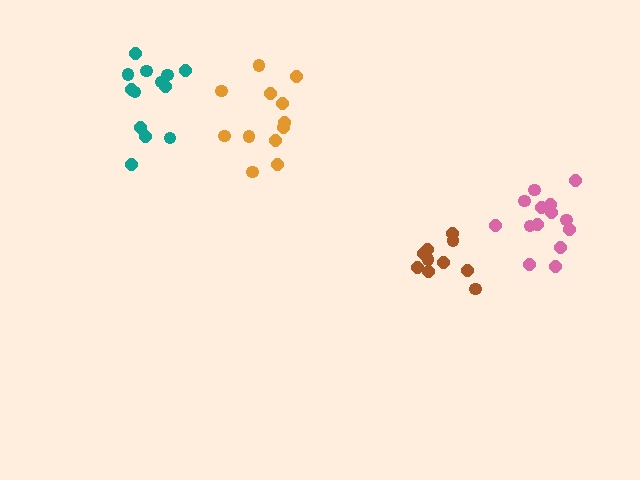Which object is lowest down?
The brown cluster is bottommost.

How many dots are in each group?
Group 1: 10 dots, Group 2: 12 dots, Group 3: 14 dots, Group 4: 13 dots (49 total).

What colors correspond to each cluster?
The clusters are colored: brown, orange, pink, teal.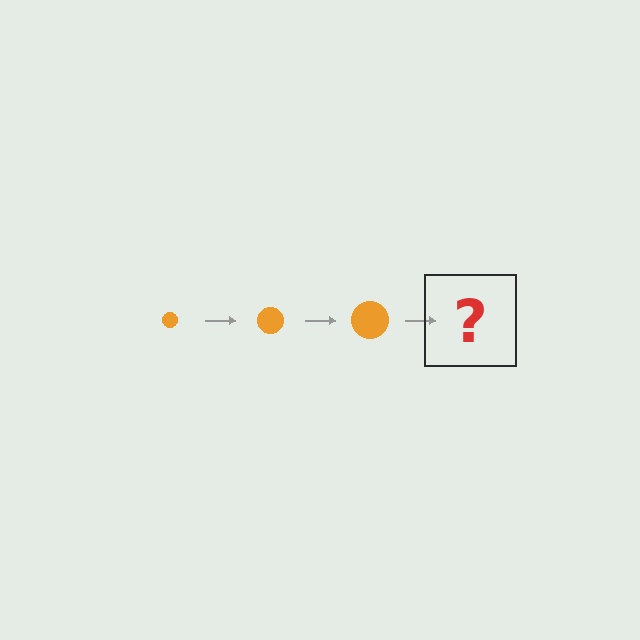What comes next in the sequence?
The next element should be an orange circle, larger than the previous one.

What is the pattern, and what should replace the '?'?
The pattern is that the circle gets progressively larger each step. The '?' should be an orange circle, larger than the previous one.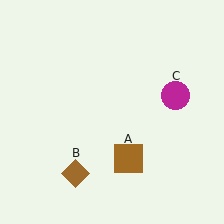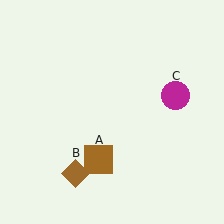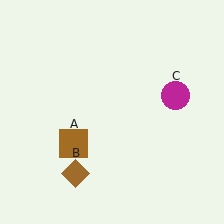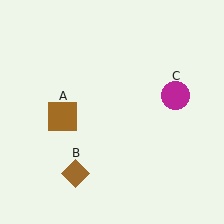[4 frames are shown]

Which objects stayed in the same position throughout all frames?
Brown diamond (object B) and magenta circle (object C) remained stationary.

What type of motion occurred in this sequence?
The brown square (object A) rotated clockwise around the center of the scene.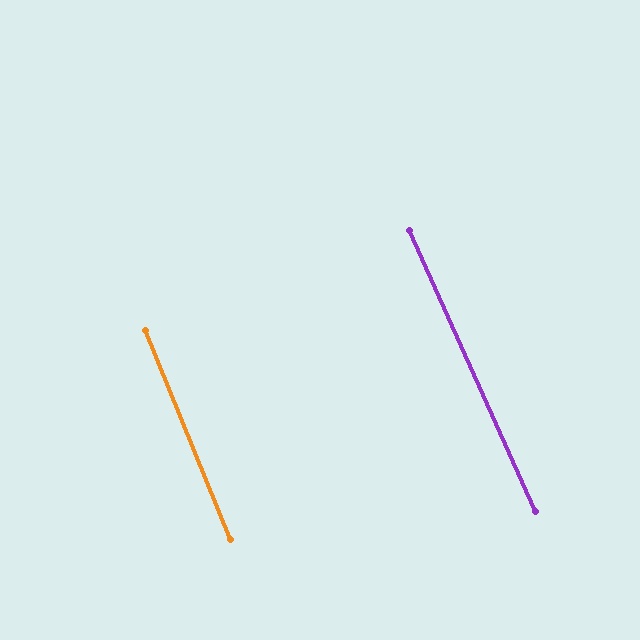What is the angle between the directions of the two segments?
Approximately 2 degrees.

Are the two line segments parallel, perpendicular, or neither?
Parallel — their directions differ by only 1.9°.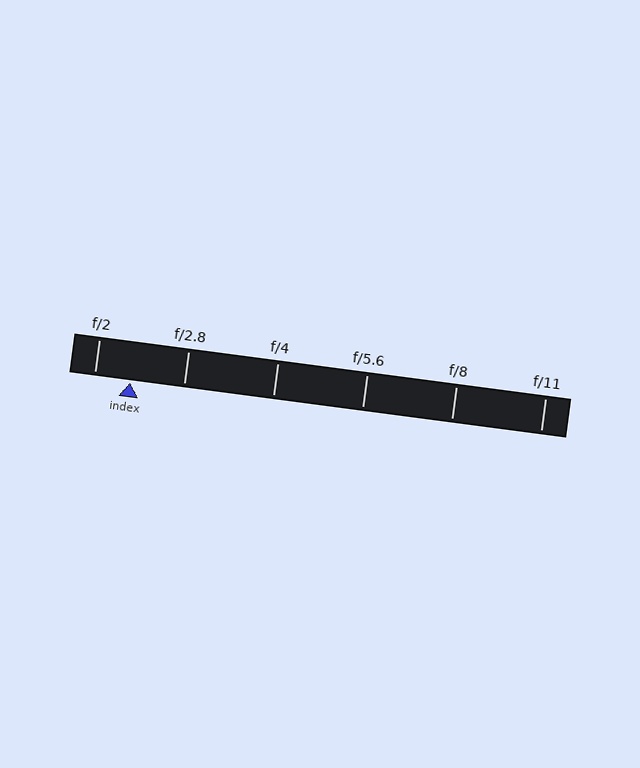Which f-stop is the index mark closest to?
The index mark is closest to f/2.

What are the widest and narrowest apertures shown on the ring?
The widest aperture shown is f/2 and the narrowest is f/11.